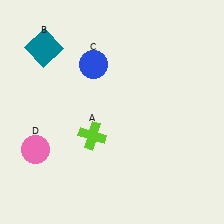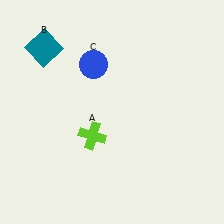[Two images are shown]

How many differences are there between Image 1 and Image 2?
There is 1 difference between the two images.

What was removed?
The pink circle (D) was removed in Image 2.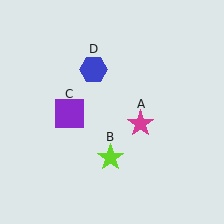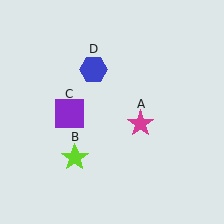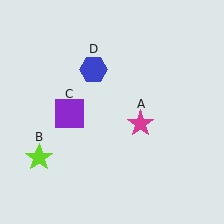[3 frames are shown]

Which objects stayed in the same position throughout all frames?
Magenta star (object A) and purple square (object C) and blue hexagon (object D) remained stationary.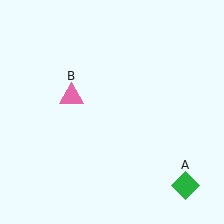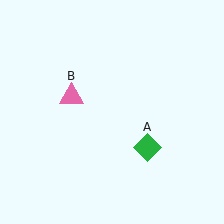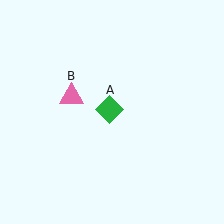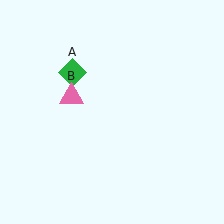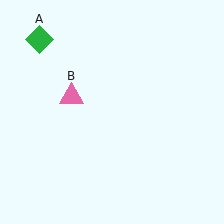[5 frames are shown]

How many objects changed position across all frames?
1 object changed position: green diamond (object A).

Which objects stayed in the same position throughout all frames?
Pink triangle (object B) remained stationary.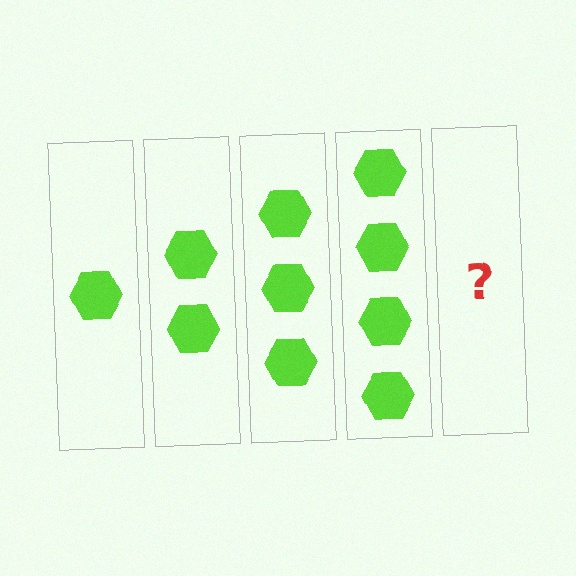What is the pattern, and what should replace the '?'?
The pattern is that each step adds one more hexagon. The '?' should be 5 hexagons.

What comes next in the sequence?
The next element should be 5 hexagons.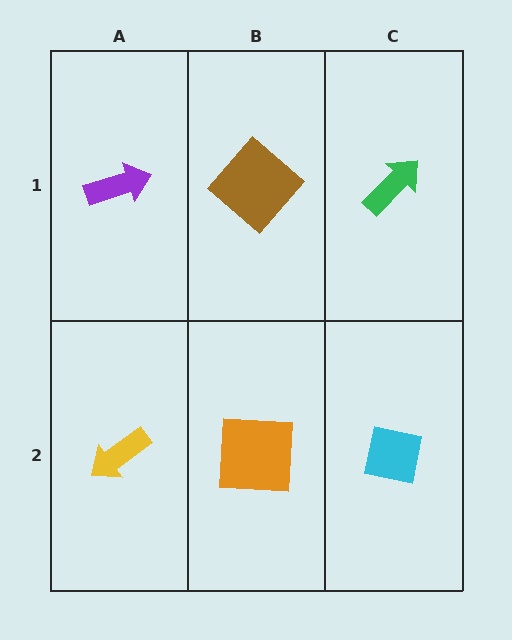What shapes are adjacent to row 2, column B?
A brown diamond (row 1, column B), a yellow arrow (row 2, column A), a cyan square (row 2, column C).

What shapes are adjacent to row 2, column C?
A green arrow (row 1, column C), an orange square (row 2, column B).